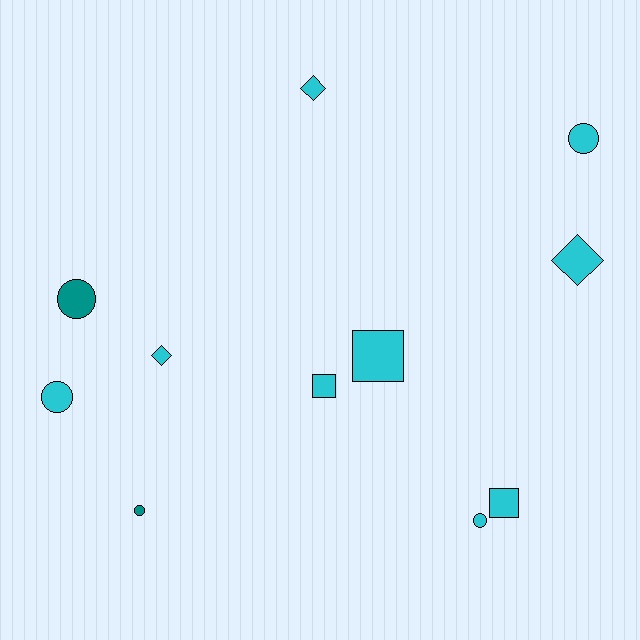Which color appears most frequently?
Cyan, with 9 objects.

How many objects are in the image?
There are 11 objects.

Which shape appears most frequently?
Circle, with 5 objects.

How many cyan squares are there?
There are 3 cyan squares.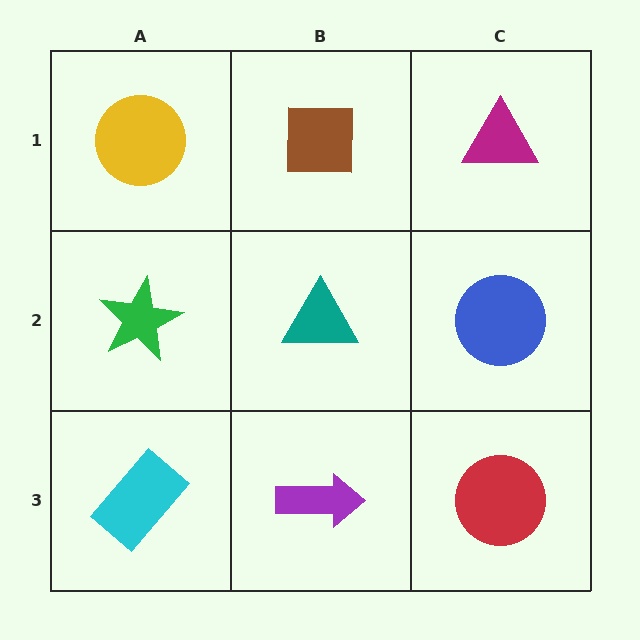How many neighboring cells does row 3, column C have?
2.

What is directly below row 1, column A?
A green star.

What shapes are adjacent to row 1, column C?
A blue circle (row 2, column C), a brown square (row 1, column B).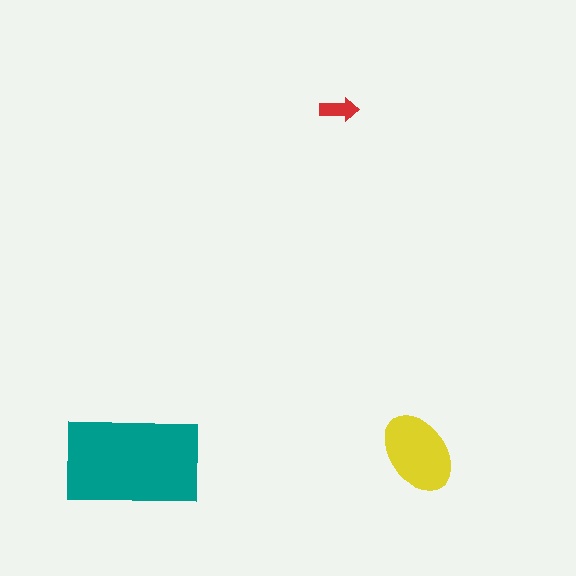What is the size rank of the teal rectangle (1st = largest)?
1st.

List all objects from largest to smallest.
The teal rectangle, the yellow ellipse, the red arrow.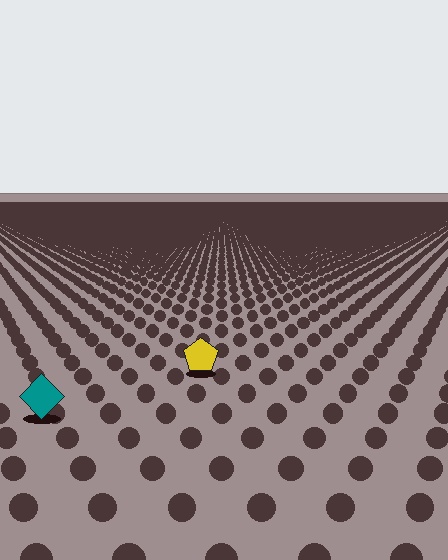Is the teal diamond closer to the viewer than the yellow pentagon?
Yes. The teal diamond is closer — you can tell from the texture gradient: the ground texture is coarser near it.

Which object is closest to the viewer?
The teal diamond is closest. The texture marks near it are larger and more spread out.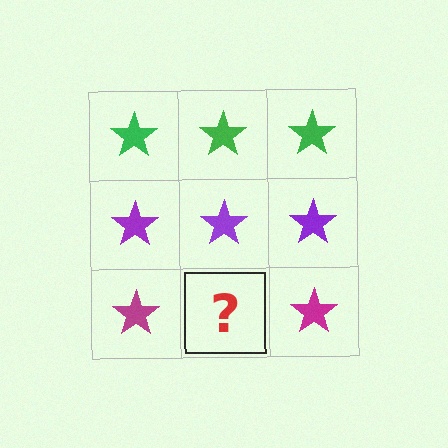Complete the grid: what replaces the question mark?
The question mark should be replaced with a magenta star.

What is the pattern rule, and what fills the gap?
The rule is that each row has a consistent color. The gap should be filled with a magenta star.